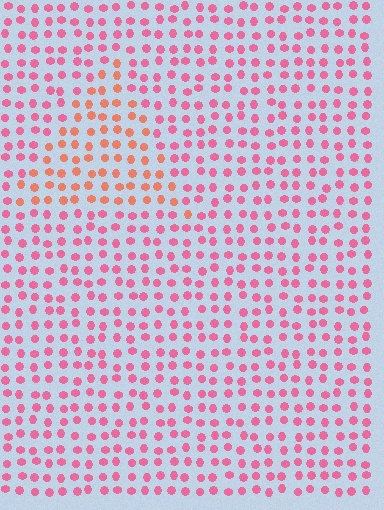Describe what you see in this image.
The image is filled with small pink elements in a uniform arrangement. A triangle-shaped region is visible where the elements are tinted to a slightly different hue, forming a subtle color boundary.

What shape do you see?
I see a triangle.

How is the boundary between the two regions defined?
The boundary is defined purely by a slight shift in hue (about 34 degrees). Spacing, size, and orientation are identical on both sides.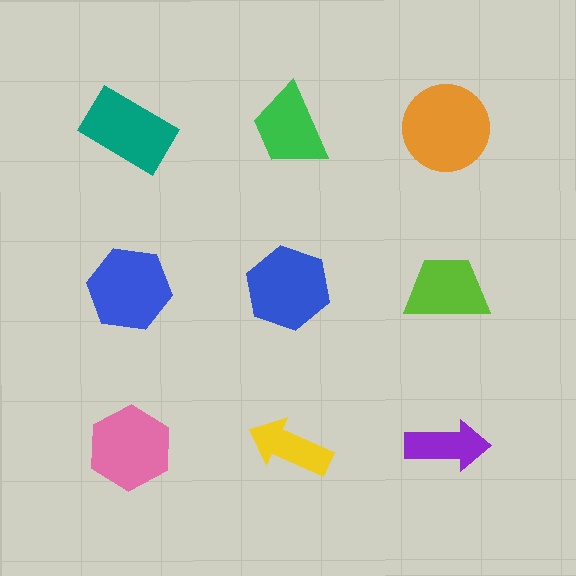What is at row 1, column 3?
An orange circle.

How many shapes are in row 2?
3 shapes.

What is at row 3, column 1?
A pink hexagon.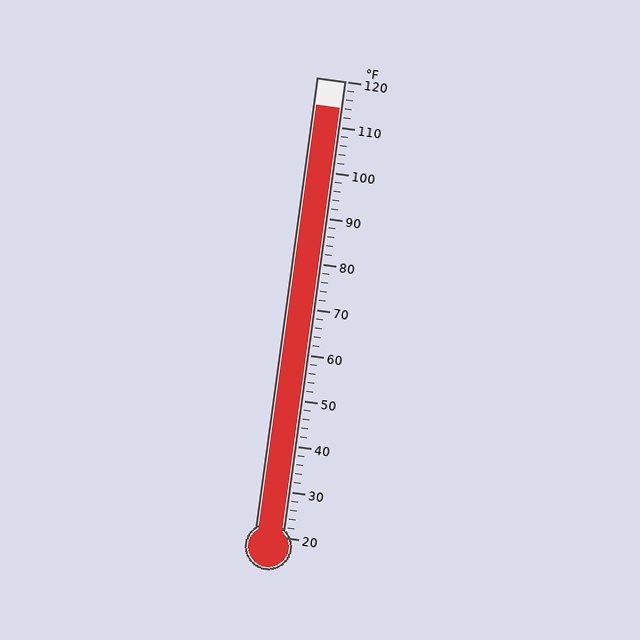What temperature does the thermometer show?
The thermometer shows approximately 114°F.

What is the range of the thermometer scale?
The thermometer scale ranges from 20°F to 120°F.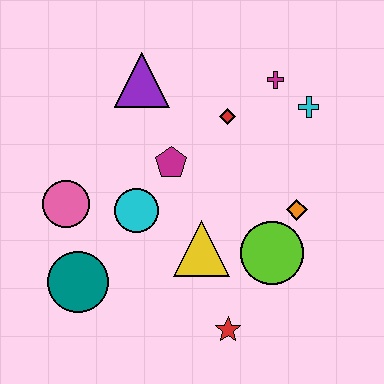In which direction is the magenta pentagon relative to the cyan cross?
The magenta pentagon is to the left of the cyan cross.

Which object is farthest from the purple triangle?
The red star is farthest from the purple triangle.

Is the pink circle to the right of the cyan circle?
No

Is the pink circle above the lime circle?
Yes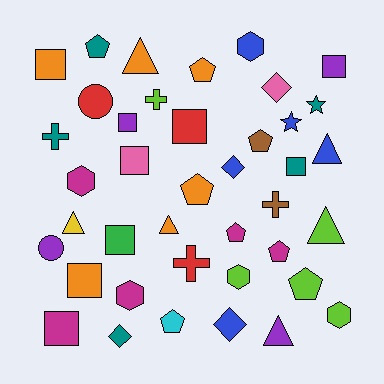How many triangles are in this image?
There are 6 triangles.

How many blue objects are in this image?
There are 5 blue objects.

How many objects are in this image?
There are 40 objects.